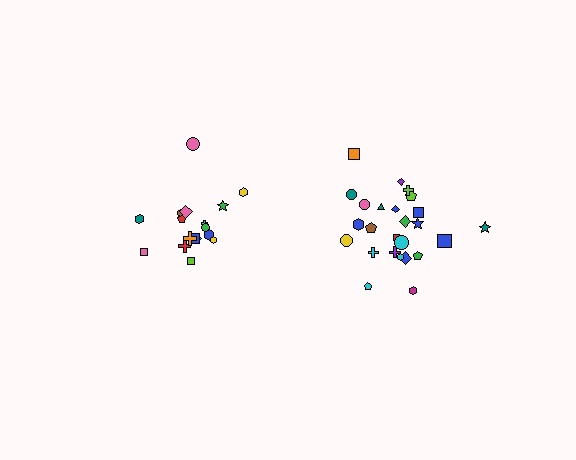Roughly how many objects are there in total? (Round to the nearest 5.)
Roughly 45 objects in total.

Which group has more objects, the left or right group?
The right group.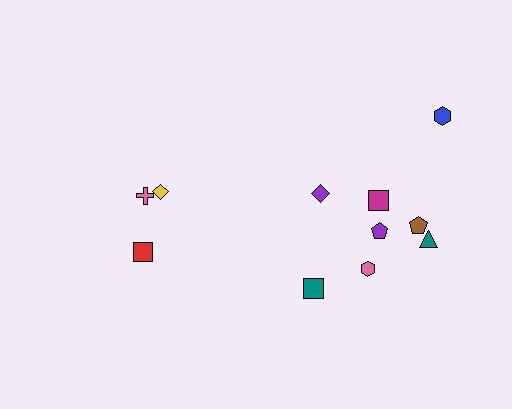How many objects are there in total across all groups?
There are 11 objects.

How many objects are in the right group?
There are 8 objects.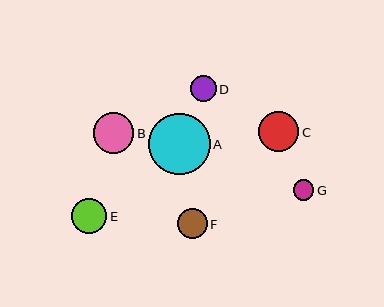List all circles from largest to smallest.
From largest to smallest: A, C, B, E, F, D, G.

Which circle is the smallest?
Circle G is the smallest with a size of approximately 21 pixels.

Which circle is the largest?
Circle A is the largest with a size of approximately 61 pixels.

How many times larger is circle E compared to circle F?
Circle E is approximately 1.2 times the size of circle F.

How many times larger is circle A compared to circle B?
Circle A is approximately 1.5 times the size of circle B.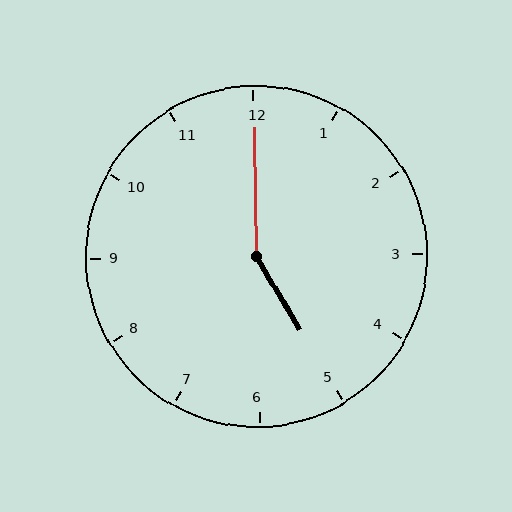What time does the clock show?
5:00.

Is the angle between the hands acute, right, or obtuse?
It is obtuse.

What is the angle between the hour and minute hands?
Approximately 150 degrees.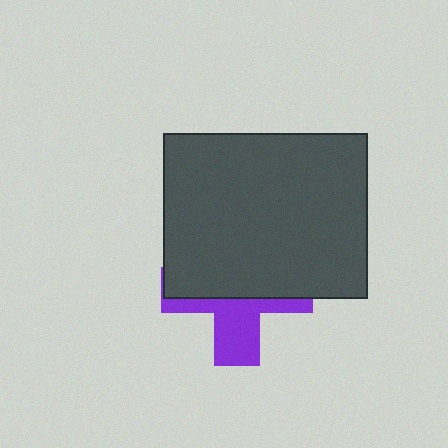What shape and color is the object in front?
The object in front is a dark gray rectangle.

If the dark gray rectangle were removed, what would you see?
You would see the complete purple cross.